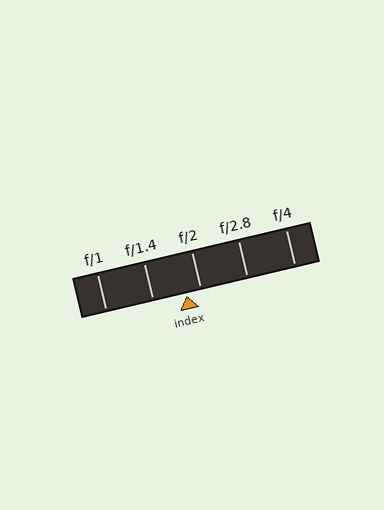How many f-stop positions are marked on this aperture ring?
There are 5 f-stop positions marked.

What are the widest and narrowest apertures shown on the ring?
The widest aperture shown is f/1 and the narrowest is f/4.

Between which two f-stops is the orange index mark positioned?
The index mark is between f/1.4 and f/2.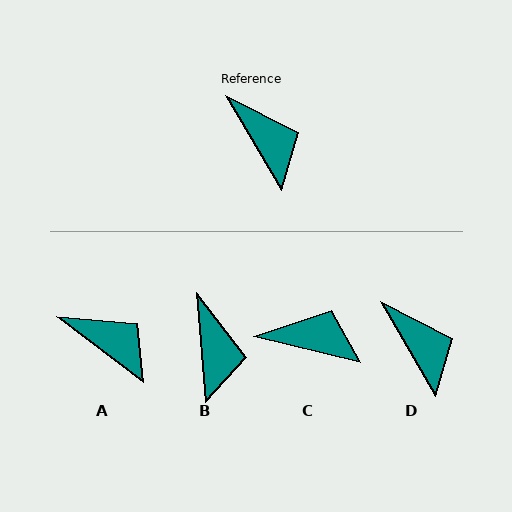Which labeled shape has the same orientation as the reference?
D.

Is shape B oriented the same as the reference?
No, it is off by about 26 degrees.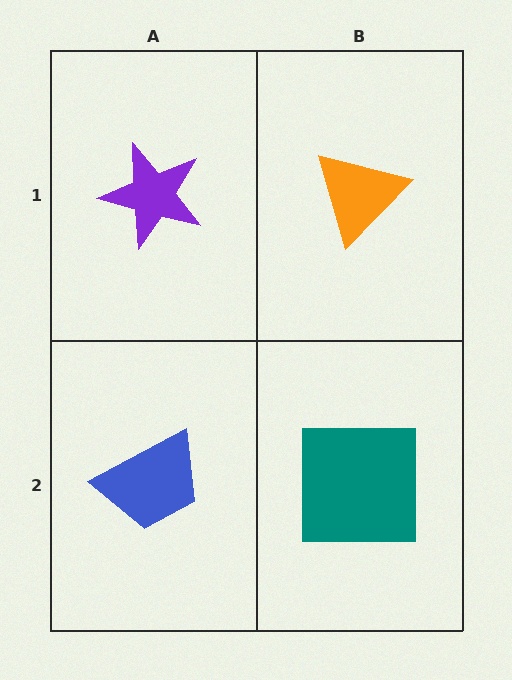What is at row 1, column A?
A purple star.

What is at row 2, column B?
A teal square.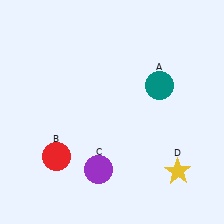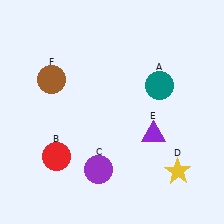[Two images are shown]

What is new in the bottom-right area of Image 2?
A purple triangle (E) was added in the bottom-right area of Image 2.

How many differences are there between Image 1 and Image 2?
There are 2 differences between the two images.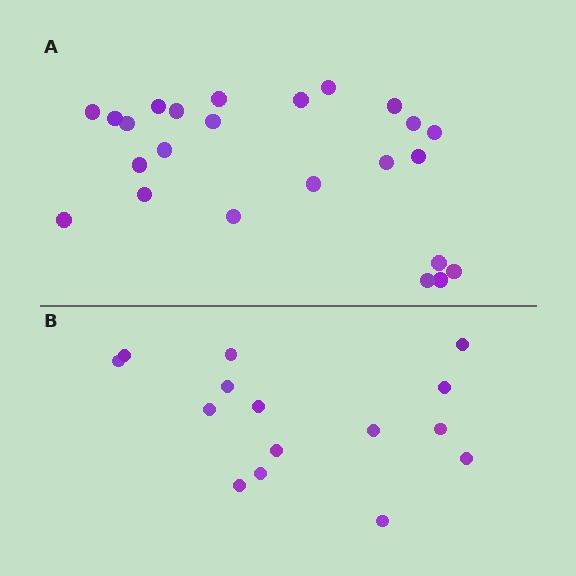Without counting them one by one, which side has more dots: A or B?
Region A (the top region) has more dots.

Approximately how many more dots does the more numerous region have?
Region A has roughly 8 or so more dots than region B.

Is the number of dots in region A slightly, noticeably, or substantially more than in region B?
Region A has substantially more. The ratio is roughly 1.6 to 1.